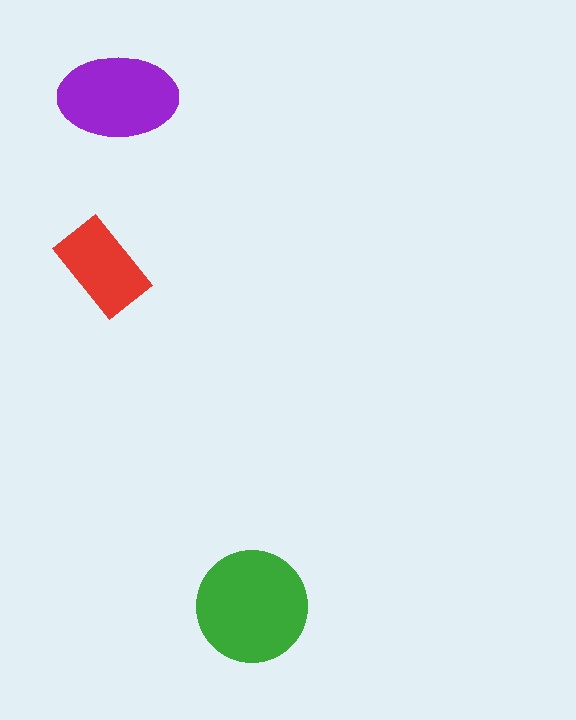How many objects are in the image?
There are 3 objects in the image.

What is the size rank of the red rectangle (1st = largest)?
3rd.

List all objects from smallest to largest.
The red rectangle, the purple ellipse, the green circle.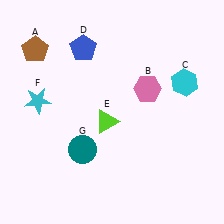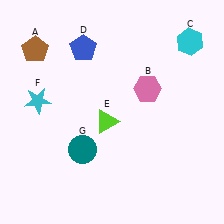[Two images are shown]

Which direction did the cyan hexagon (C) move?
The cyan hexagon (C) moved up.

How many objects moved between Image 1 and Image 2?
1 object moved between the two images.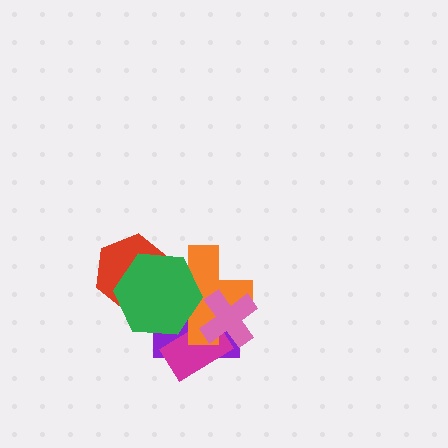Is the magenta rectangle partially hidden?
Yes, it is partially covered by another shape.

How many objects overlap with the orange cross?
5 objects overlap with the orange cross.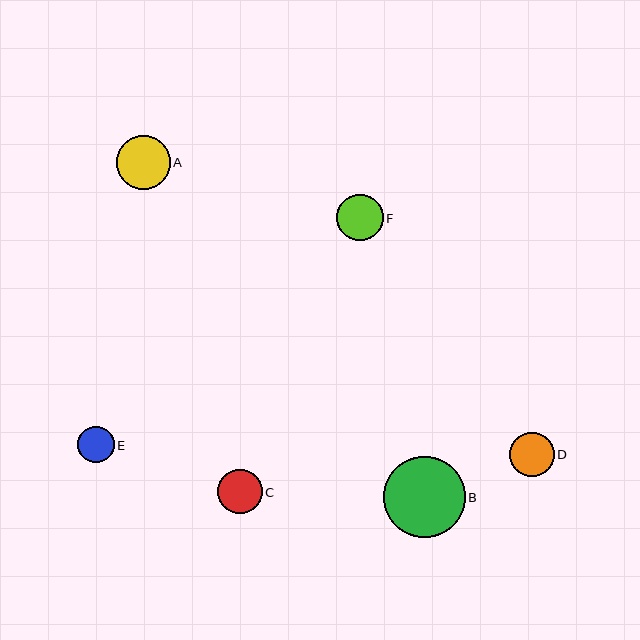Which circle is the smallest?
Circle E is the smallest with a size of approximately 36 pixels.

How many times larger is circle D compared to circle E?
Circle D is approximately 1.2 times the size of circle E.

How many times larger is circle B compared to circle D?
Circle B is approximately 1.8 times the size of circle D.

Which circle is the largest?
Circle B is the largest with a size of approximately 82 pixels.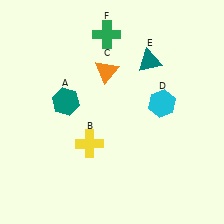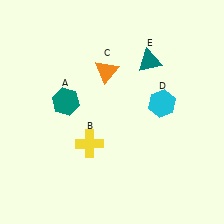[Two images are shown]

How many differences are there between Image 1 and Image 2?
There is 1 difference between the two images.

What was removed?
The green cross (F) was removed in Image 2.